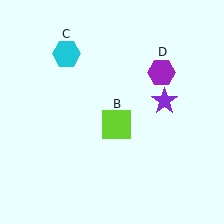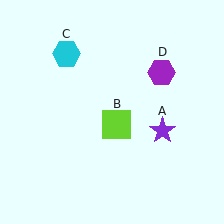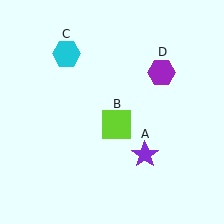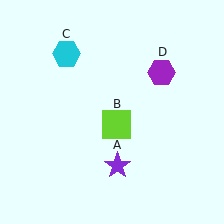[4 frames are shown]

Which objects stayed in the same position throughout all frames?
Lime square (object B) and cyan hexagon (object C) and purple hexagon (object D) remained stationary.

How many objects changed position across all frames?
1 object changed position: purple star (object A).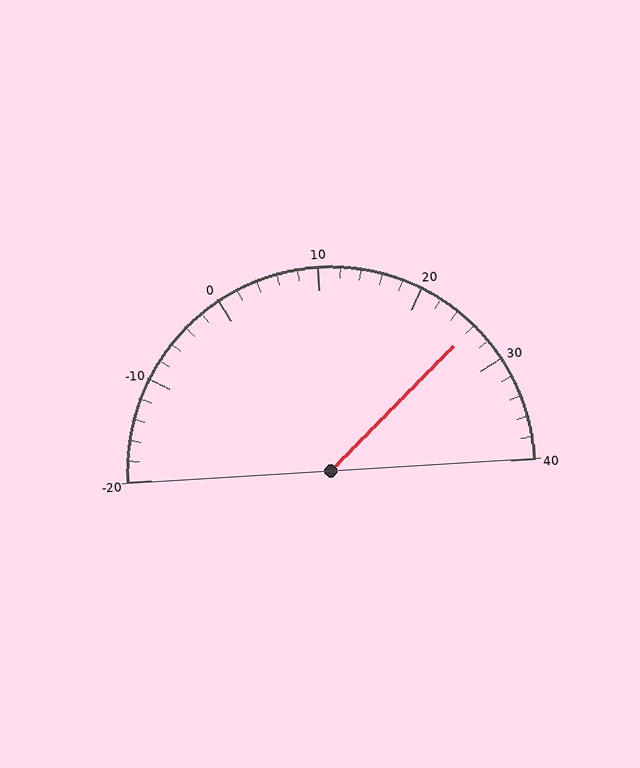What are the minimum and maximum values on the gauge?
The gauge ranges from -20 to 40.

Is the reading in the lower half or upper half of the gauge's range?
The reading is in the upper half of the range (-20 to 40).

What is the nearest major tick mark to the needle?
The nearest major tick mark is 30.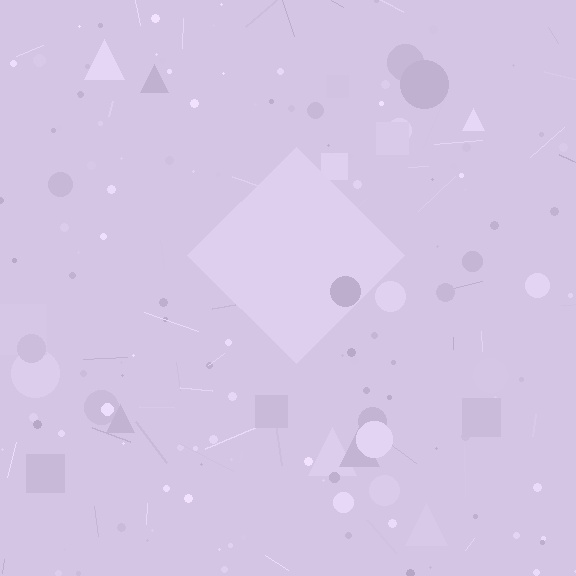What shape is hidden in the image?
A diamond is hidden in the image.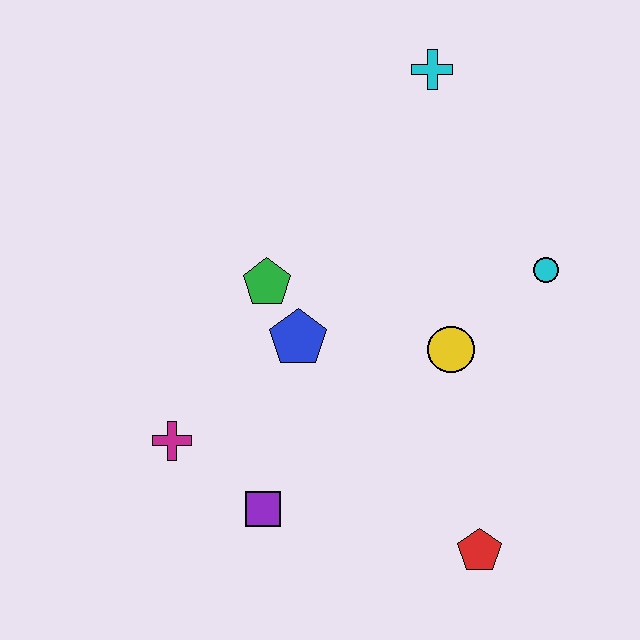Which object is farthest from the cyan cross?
The red pentagon is farthest from the cyan cross.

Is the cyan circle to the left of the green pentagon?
No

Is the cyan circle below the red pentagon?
No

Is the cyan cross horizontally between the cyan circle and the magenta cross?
Yes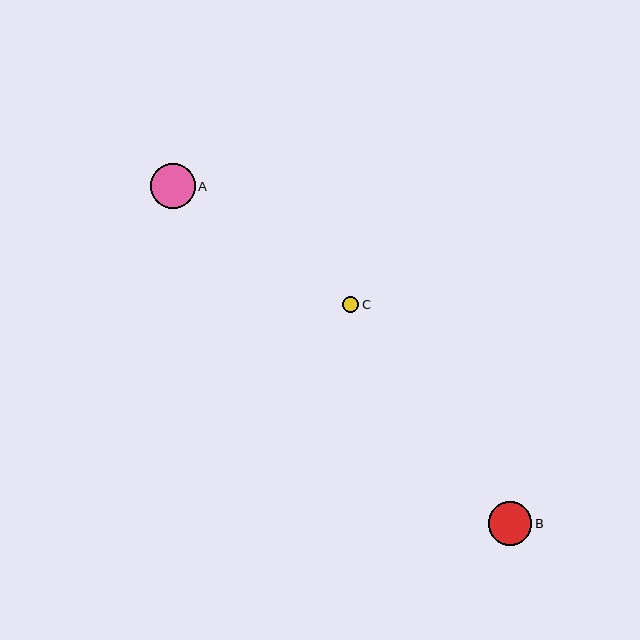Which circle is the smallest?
Circle C is the smallest with a size of approximately 16 pixels.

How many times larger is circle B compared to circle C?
Circle B is approximately 2.8 times the size of circle C.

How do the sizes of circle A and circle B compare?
Circle A and circle B are approximately the same size.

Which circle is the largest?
Circle A is the largest with a size of approximately 45 pixels.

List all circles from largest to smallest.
From largest to smallest: A, B, C.